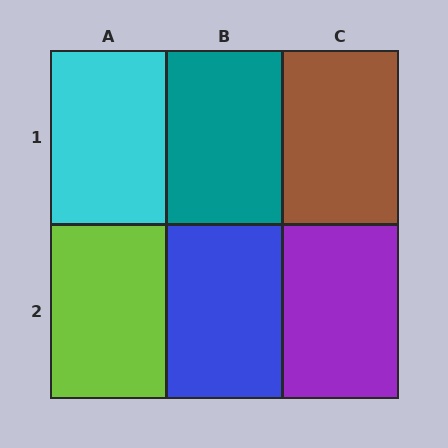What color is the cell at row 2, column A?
Lime.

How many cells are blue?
1 cell is blue.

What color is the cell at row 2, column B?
Blue.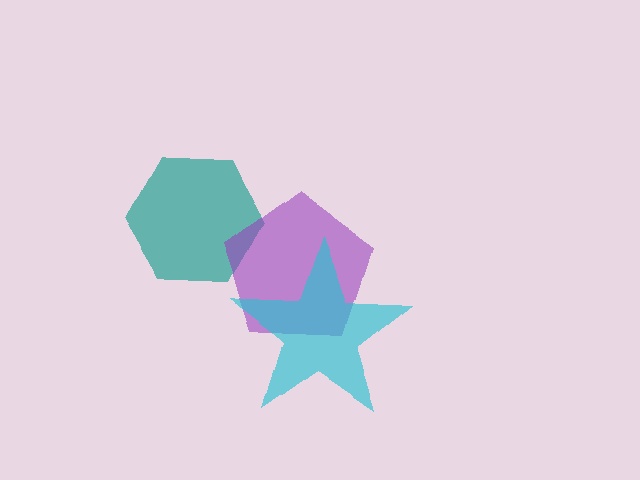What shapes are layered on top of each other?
The layered shapes are: a teal hexagon, a purple pentagon, a cyan star.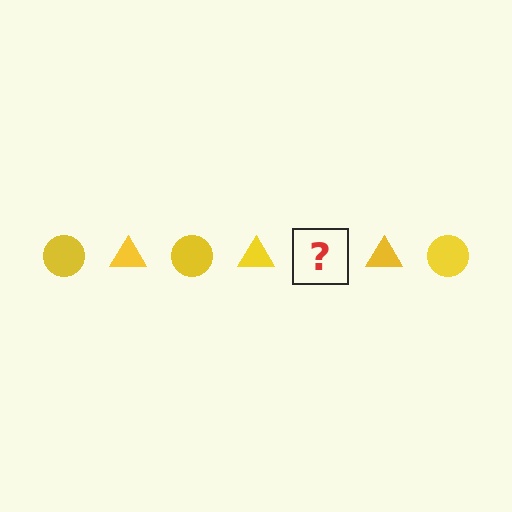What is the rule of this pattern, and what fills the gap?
The rule is that the pattern cycles through circle, triangle shapes in yellow. The gap should be filled with a yellow circle.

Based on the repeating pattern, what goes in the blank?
The blank should be a yellow circle.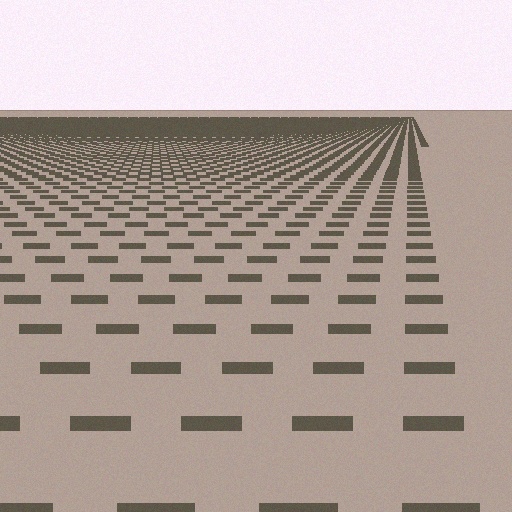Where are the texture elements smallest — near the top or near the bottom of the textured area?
Near the top.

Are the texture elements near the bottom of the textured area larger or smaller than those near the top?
Larger. Near the bottom, elements are closer to the viewer and appear at a bigger on-screen size.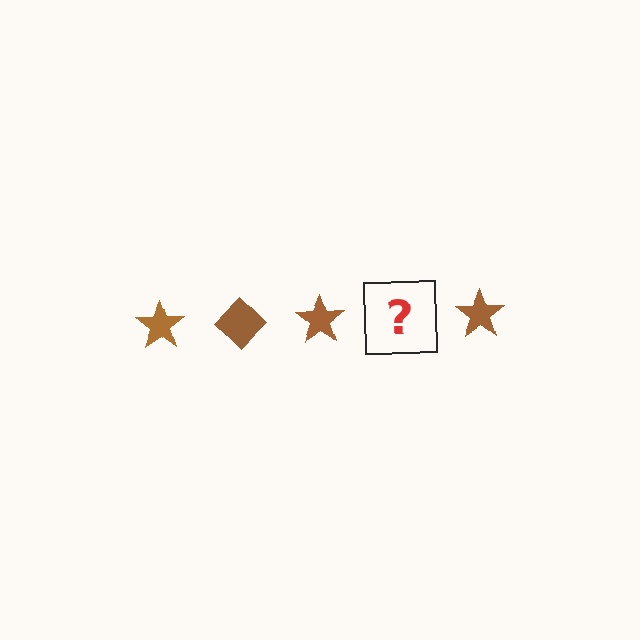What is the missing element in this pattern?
The missing element is a brown diamond.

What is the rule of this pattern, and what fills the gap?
The rule is that the pattern cycles through star, diamond shapes in brown. The gap should be filled with a brown diamond.